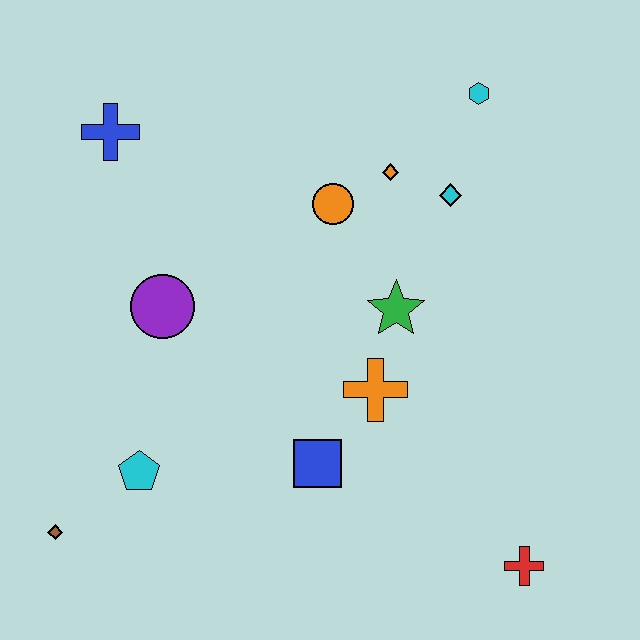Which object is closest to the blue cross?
The purple circle is closest to the blue cross.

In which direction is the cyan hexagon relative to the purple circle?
The cyan hexagon is to the right of the purple circle.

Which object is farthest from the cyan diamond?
The brown diamond is farthest from the cyan diamond.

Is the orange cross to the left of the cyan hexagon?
Yes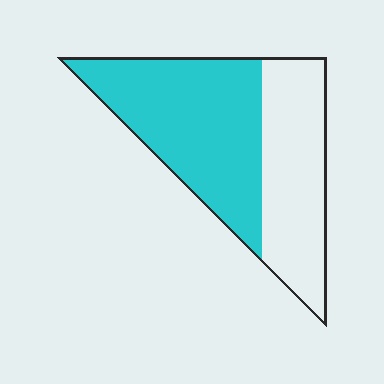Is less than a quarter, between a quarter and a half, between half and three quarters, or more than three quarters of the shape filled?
Between half and three quarters.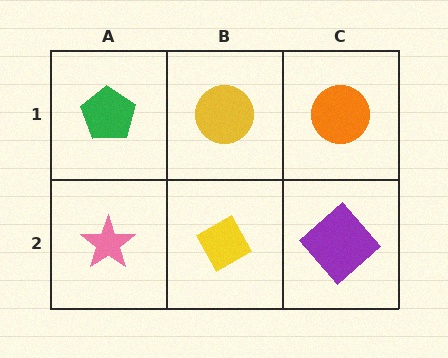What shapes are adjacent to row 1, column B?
A yellow diamond (row 2, column B), a green pentagon (row 1, column A), an orange circle (row 1, column C).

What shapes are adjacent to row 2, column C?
An orange circle (row 1, column C), a yellow diamond (row 2, column B).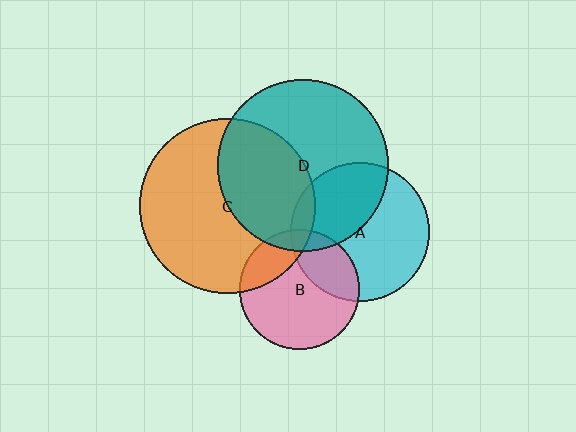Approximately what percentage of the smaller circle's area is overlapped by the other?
Approximately 40%.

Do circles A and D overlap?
Yes.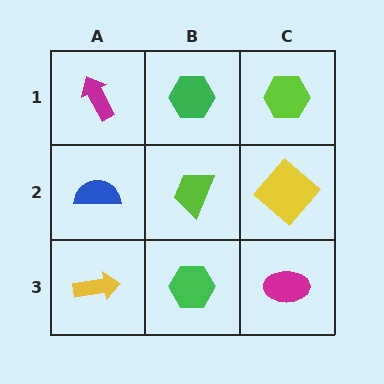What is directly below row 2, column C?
A magenta ellipse.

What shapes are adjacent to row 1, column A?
A blue semicircle (row 2, column A), a green hexagon (row 1, column B).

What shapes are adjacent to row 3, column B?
A lime trapezoid (row 2, column B), a yellow arrow (row 3, column A), a magenta ellipse (row 3, column C).